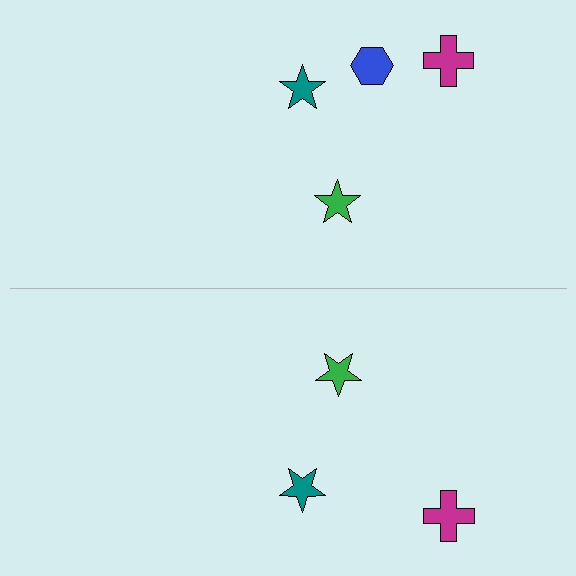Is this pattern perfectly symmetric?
No, the pattern is not perfectly symmetric. A blue hexagon is missing from the bottom side.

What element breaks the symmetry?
A blue hexagon is missing from the bottom side.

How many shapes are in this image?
There are 7 shapes in this image.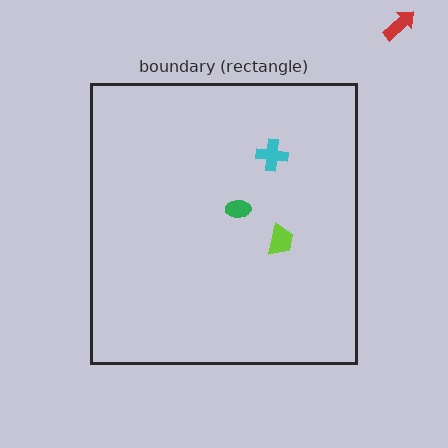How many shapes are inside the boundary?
3 inside, 1 outside.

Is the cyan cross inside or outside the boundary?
Inside.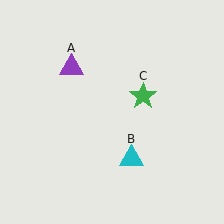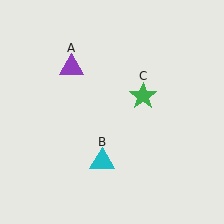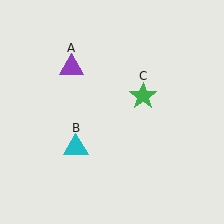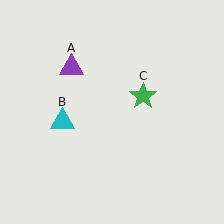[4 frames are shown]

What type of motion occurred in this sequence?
The cyan triangle (object B) rotated clockwise around the center of the scene.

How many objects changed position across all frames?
1 object changed position: cyan triangle (object B).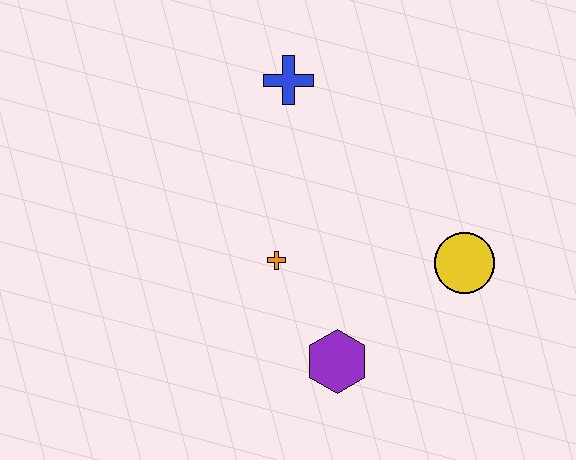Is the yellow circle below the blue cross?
Yes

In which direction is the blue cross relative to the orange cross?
The blue cross is above the orange cross.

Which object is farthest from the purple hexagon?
The blue cross is farthest from the purple hexagon.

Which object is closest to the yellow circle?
The purple hexagon is closest to the yellow circle.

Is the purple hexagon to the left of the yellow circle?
Yes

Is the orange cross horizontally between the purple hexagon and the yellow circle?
No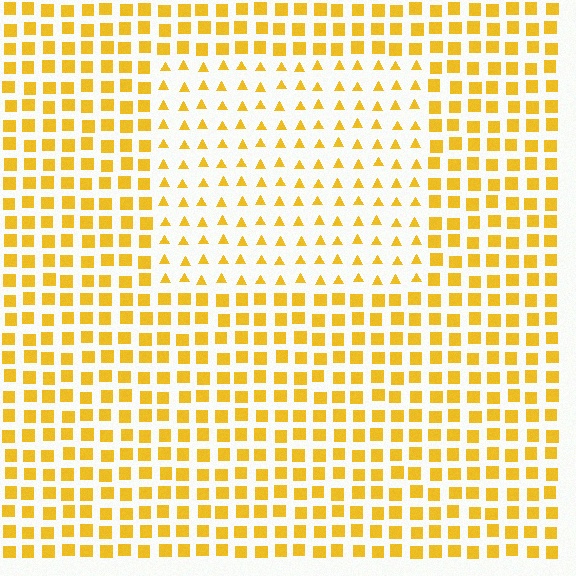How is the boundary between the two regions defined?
The boundary is defined by a change in element shape: triangles inside vs. squares outside. All elements share the same color and spacing.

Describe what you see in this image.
The image is filled with small yellow elements arranged in a uniform grid. A rectangle-shaped region contains triangles, while the surrounding area contains squares. The boundary is defined purely by the change in element shape.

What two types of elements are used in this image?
The image uses triangles inside the rectangle region and squares outside it.